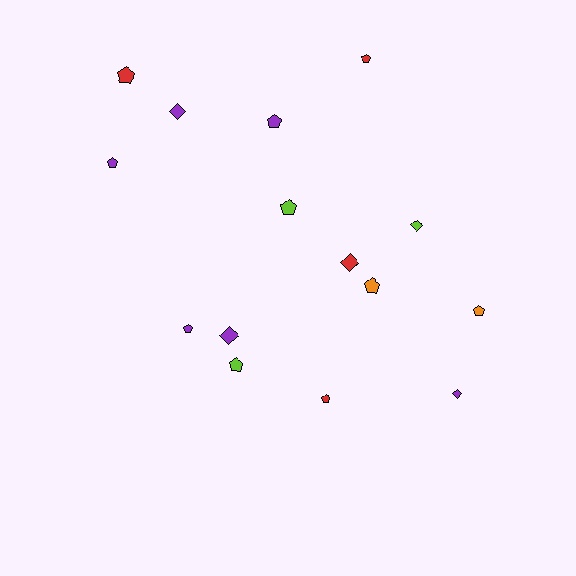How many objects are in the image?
There are 15 objects.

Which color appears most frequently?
Purple, with 6 objects.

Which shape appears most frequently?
Pentagon, with 10 objects.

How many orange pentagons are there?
There are 2 orange pentagons.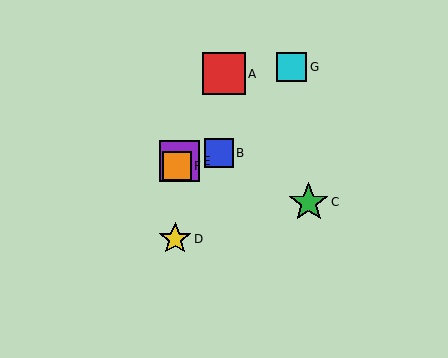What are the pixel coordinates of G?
Object G is at (292, 67).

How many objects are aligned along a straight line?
3 objects (A, E, F) are aligned along a straight line.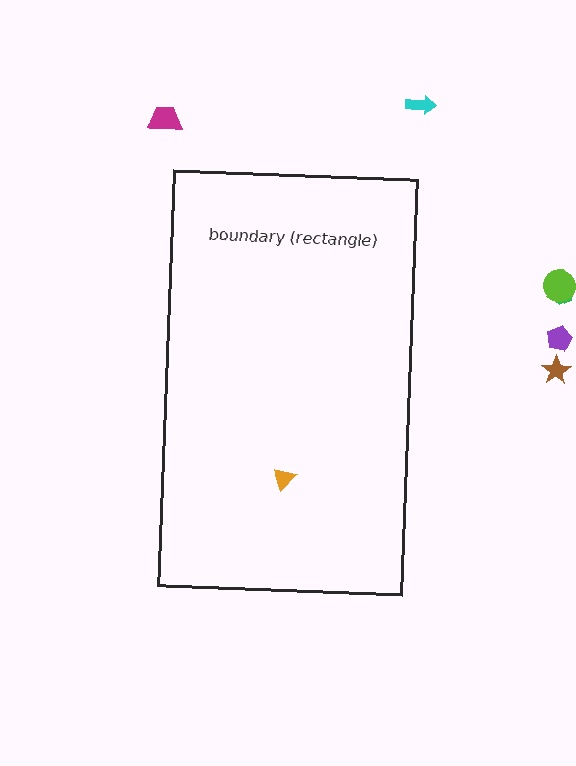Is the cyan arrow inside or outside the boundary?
Outside.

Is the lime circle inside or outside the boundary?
Outside.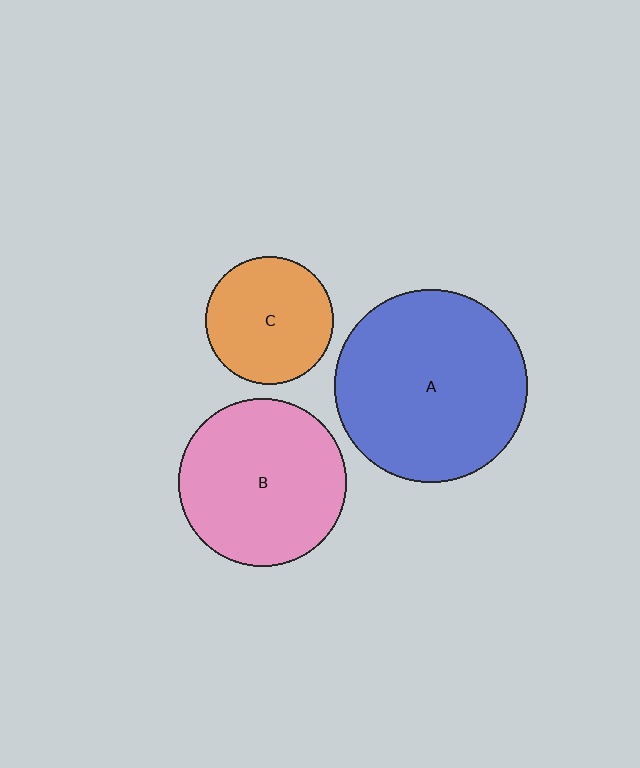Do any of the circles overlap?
No, none of the circles overlap.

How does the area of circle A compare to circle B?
Approximately 1.3 times.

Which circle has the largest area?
Circle A (blue).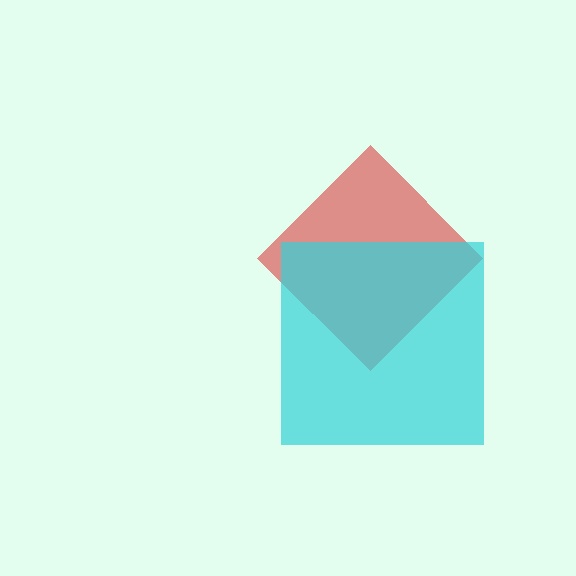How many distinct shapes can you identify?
There are 2 distinct shapes: a red diamond, a cyan square.